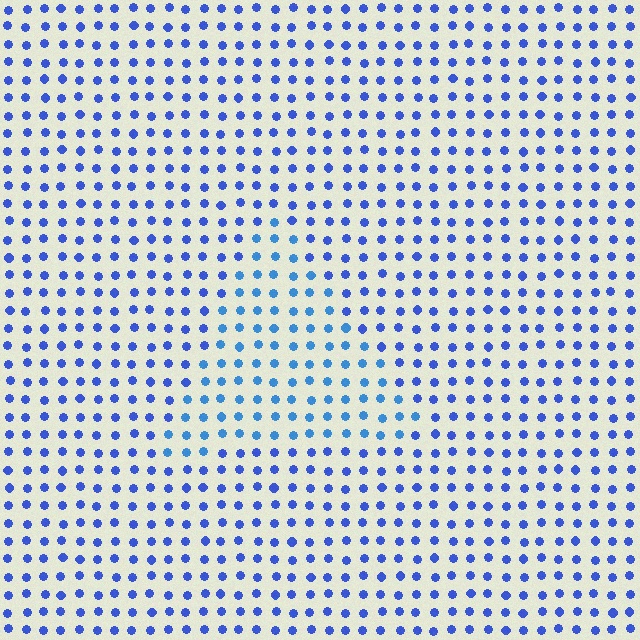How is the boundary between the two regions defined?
The boundary is defined purely by a slight shift in hue (about 21 degrees). Spacing, size, and orientation are identical on both sides.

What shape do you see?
I see a triangle.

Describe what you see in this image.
The image is filled with small blue elements in a uniform arrangement. A triangle-shaped region is visible where the elements are tinted to a slightly different hue, forming a subtle color boundary.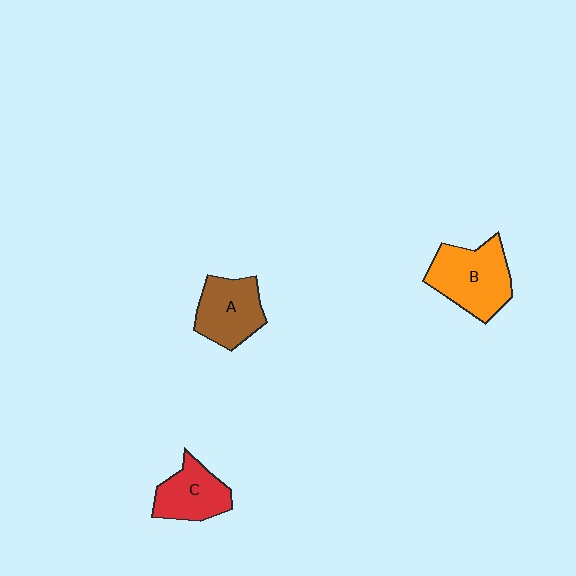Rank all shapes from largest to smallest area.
From largest to smallest: B (orange), A (brown), C (red).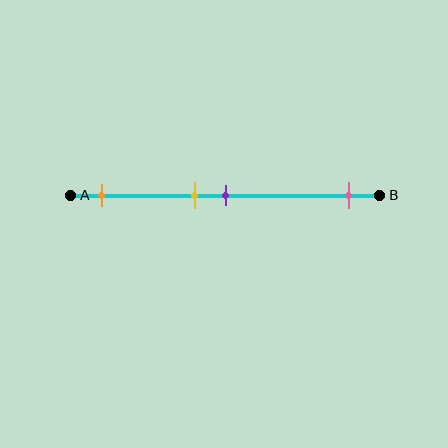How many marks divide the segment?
There are 4 marks dividing the segment.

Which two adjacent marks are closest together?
The yellow and purple marks are the closest adjacent pair.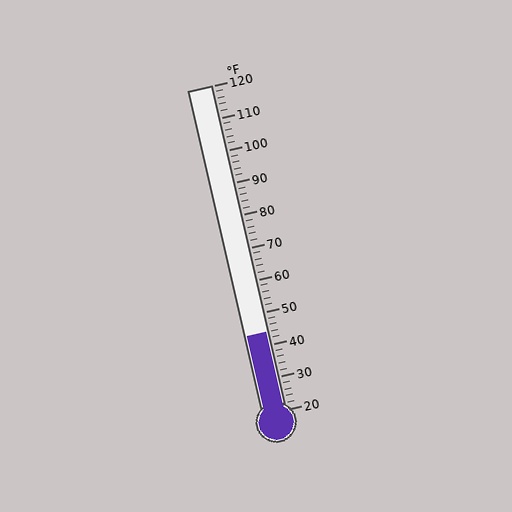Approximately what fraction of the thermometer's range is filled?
The thermometer is filled to approximately 25% of its range.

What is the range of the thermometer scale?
The thermometer scale ranges from 20°F to 120°F.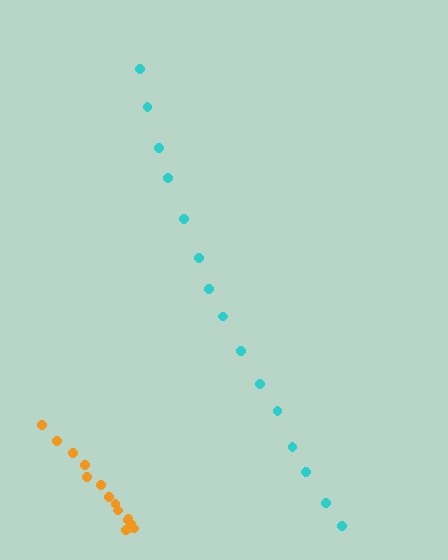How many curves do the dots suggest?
There are 2 distinct paths.